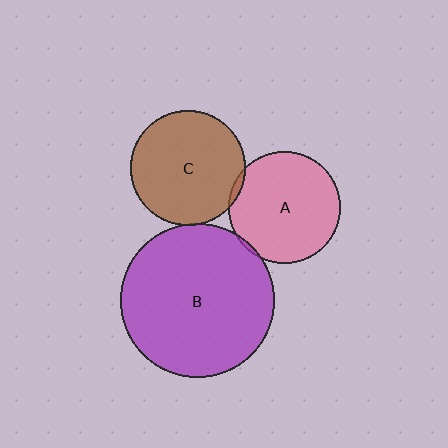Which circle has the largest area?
Circle B (purple).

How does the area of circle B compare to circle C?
Approximately 1.8 times.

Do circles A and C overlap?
Yes.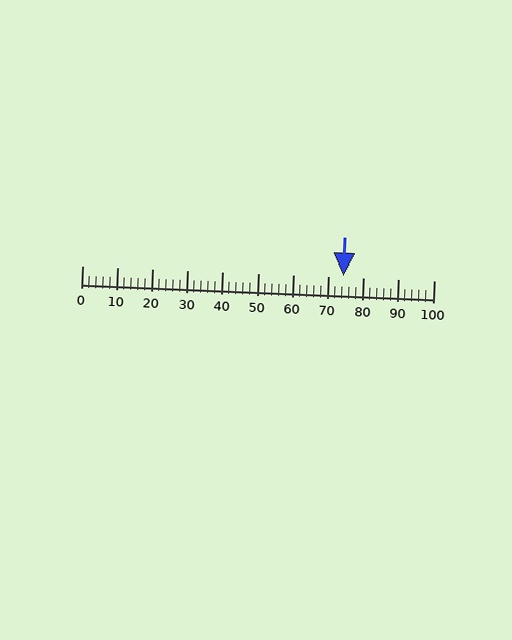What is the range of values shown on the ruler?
The ruler shows values from 0 to 100.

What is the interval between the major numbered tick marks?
The major tick marks are spaced 10 units apart.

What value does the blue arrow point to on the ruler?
The blue arrow points to approximately 74.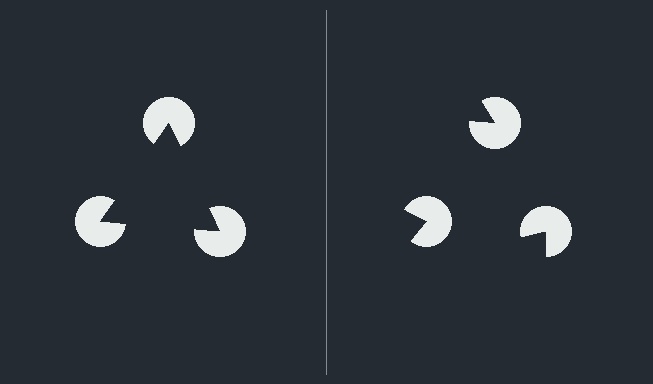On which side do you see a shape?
An illusory triangle appears on the left side. On the right side the wedge cuts are rotated, so no coherent shape forms.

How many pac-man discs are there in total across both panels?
6 — 3 on each side.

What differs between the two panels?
The pac-man discs are positioned identically on both sides; only the wedge orientations differ. On the left they align to a triangle; on the right they are misaligned.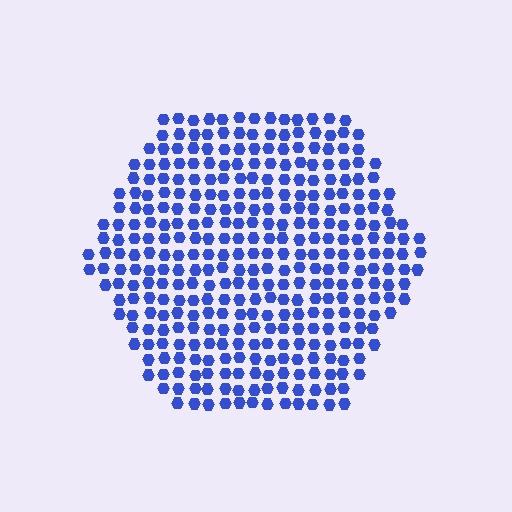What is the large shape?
The large shape is a hexagon.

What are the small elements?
The small elements are hexagons.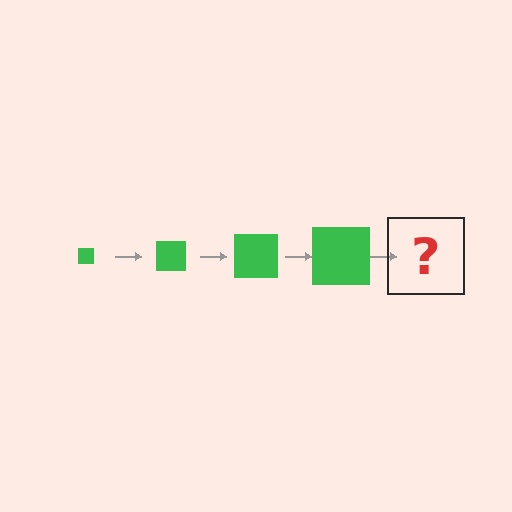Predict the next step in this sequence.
The next step is a green square, larger than the previous one.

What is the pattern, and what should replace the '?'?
The pattern is that the square gets progressively larger each step. The '?' should be a green square, larger than the previous one.